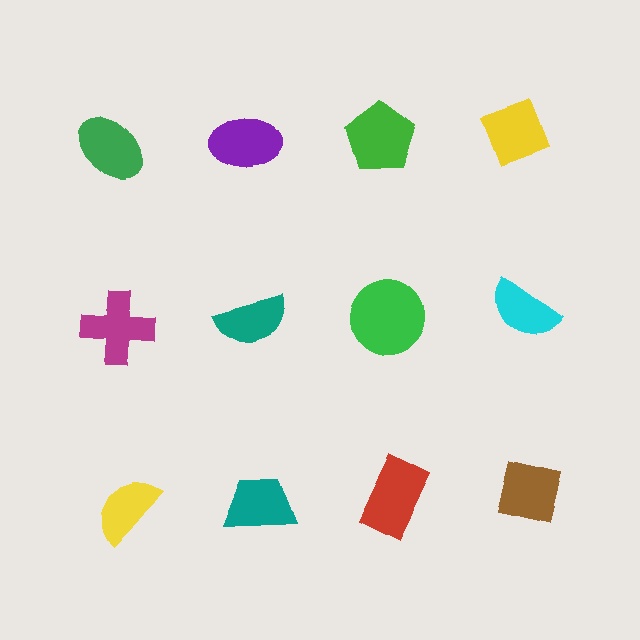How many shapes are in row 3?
4 shapes.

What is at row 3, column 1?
A yellow semicircle.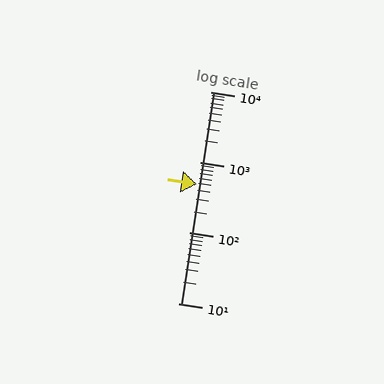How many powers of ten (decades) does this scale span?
The scale spans 3 decades, from 10 to 10000.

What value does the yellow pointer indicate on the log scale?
The pointer indicates approximately 490.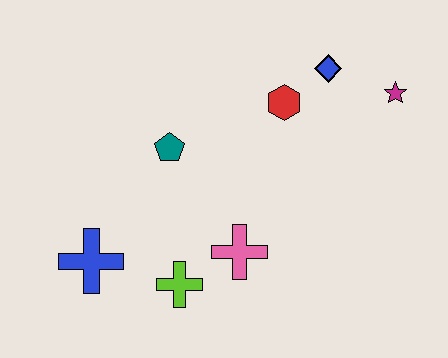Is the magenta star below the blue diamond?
Yes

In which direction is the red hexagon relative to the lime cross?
The red hexagon is above the lime cross.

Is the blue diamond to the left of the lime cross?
No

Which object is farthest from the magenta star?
The blue cross is farthest from the magenta star.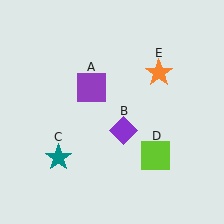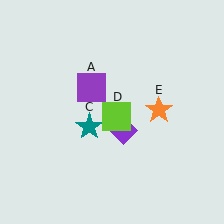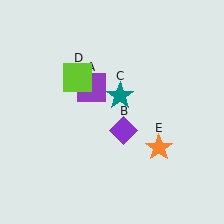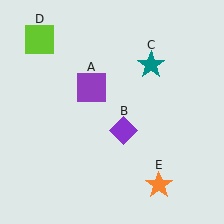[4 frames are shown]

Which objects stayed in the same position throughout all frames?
Purple square (object A) and purple diamond (object B) remained stationary.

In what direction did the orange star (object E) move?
The orange star (object E) moved down.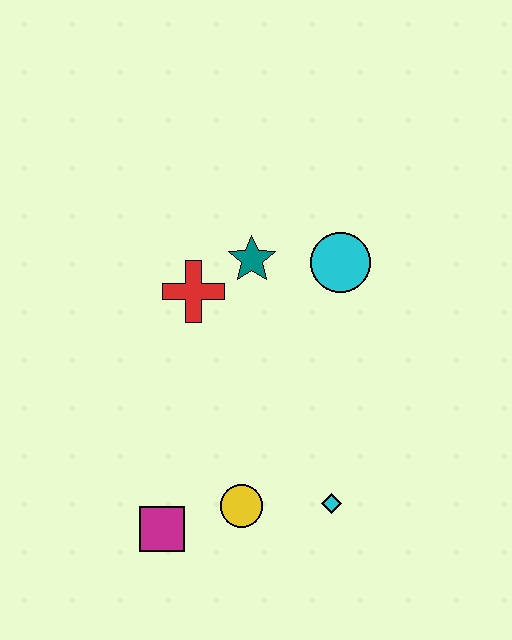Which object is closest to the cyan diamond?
The yellow circle is closest to the cyan diamond.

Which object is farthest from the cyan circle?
The magenta square is farthest from the cyan circle.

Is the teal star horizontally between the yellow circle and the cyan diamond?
Yes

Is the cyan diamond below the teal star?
Yes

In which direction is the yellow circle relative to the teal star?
The yellow circle is below the teal star.